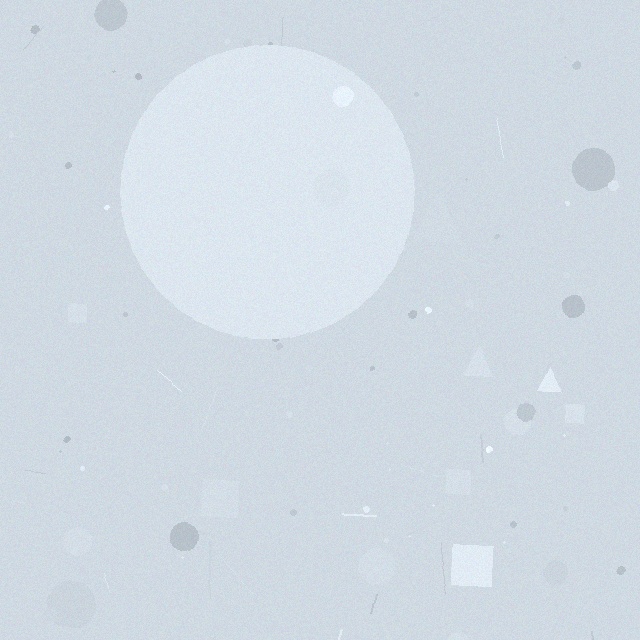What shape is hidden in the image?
A circle is hidden in the image.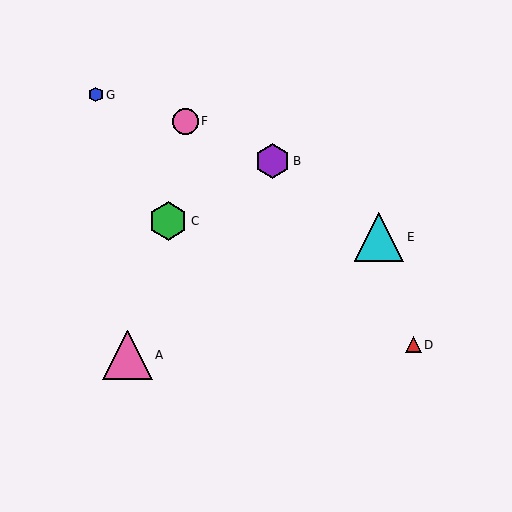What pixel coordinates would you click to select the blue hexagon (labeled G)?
Click at (96, 95) to select the blue hexagon G.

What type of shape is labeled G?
Shape G is a blue hexagon.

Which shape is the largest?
The pink triangle (labeled A) is the largest.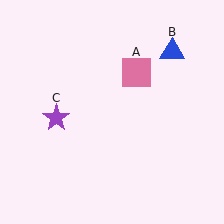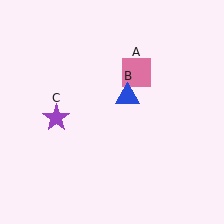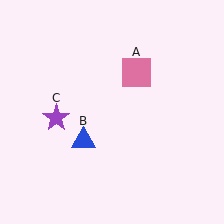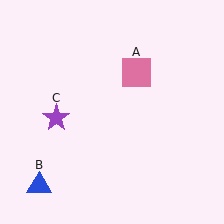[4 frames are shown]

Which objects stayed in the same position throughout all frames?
Pink square (object A) and purple star (object C) remained stationary.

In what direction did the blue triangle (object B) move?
The blue triangle (object B) moved down and to the left.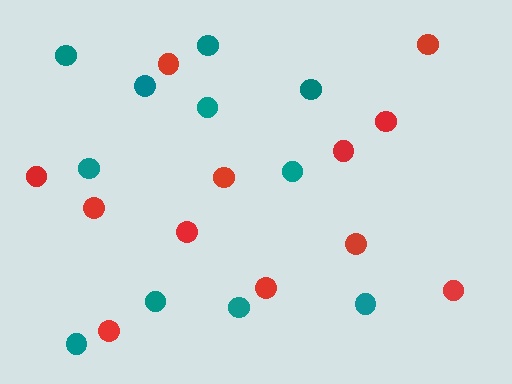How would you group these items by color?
There are 2 groups: one group of teal circles (11) and one group of red circles (12).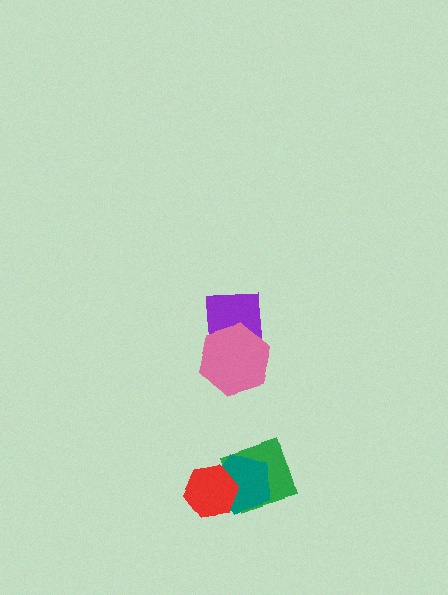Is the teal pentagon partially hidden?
Yes, it is partially covered by another shape.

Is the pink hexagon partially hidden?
No, no other shape covers it.